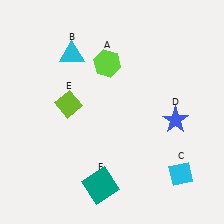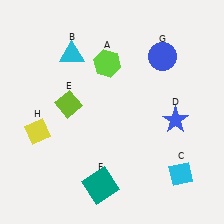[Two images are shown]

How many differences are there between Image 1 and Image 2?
There are 2 differences between the two images.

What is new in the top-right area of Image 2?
A blue circle (G) was added in the top-right area of Image 2.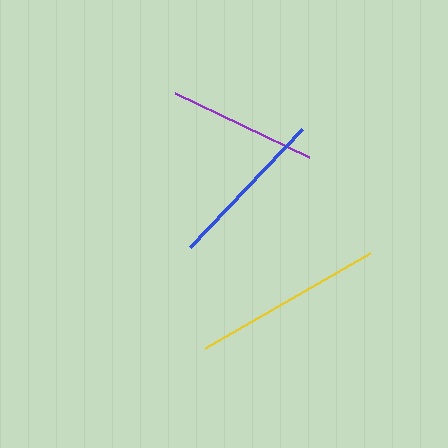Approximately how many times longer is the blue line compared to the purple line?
The blue line is approximately 1.1 times the length of the purple line.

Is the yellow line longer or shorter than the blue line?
The yellow line is longer than the blue line.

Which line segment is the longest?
The yellow line is the longest at approximately 190 pixels.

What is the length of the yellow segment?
The yellow segment is approximately 190 pixels long.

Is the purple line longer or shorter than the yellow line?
The yellow line is longer than the purple line.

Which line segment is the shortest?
The purple line is the shortest at approximately 148 pixels.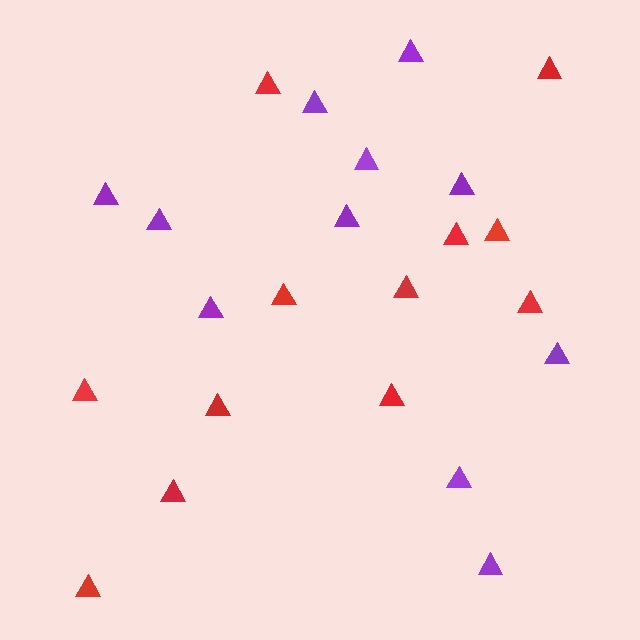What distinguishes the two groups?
There are 2 groups: one group of purple triangles (11) and one group of red triangles (12).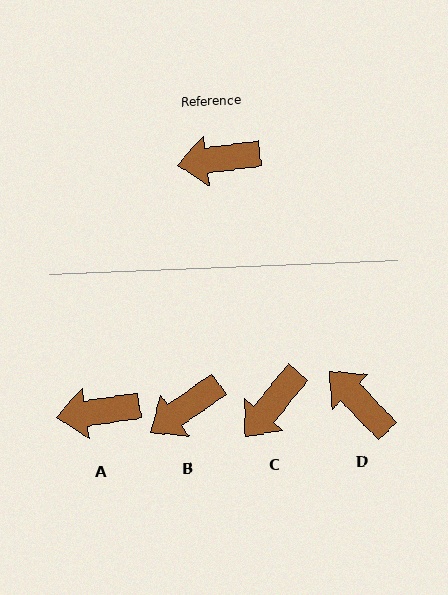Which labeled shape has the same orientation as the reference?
A.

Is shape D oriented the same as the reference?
No, it is off by about 54 degrees.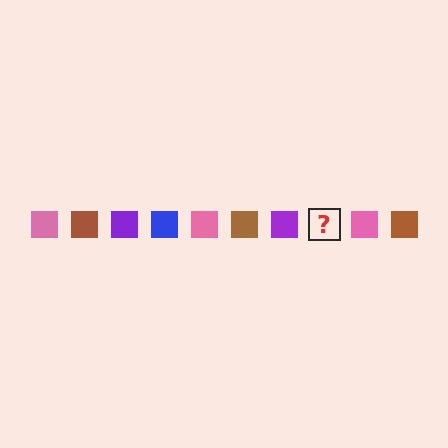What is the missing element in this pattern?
The missing element is a blue square.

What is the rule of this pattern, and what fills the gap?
The rule is that the pattern cycles through pink, brown, purple, blue squares. The gap should be filled with a blue square.